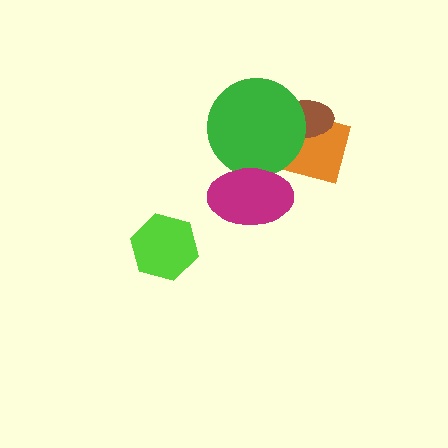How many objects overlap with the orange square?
2 objects overlap with the orange square.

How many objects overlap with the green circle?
3 objects overlap with the green circle.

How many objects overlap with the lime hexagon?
0 objects overlap with the lime hexagon.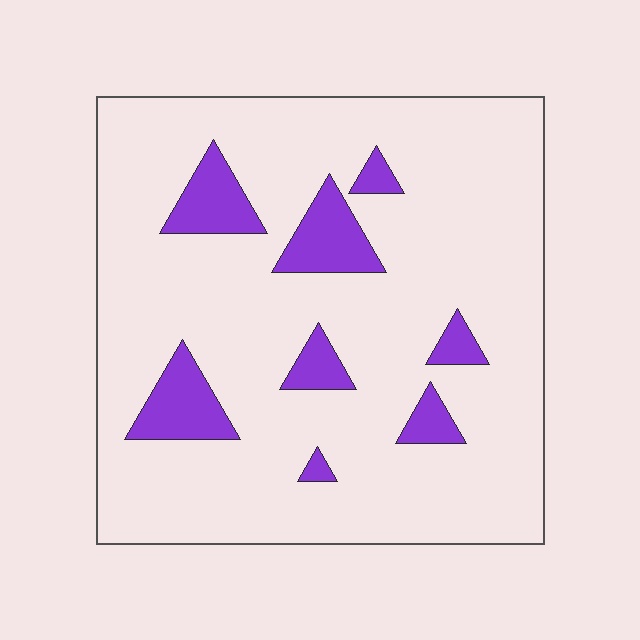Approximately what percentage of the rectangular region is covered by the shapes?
Approximately 15%.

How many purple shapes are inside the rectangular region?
8.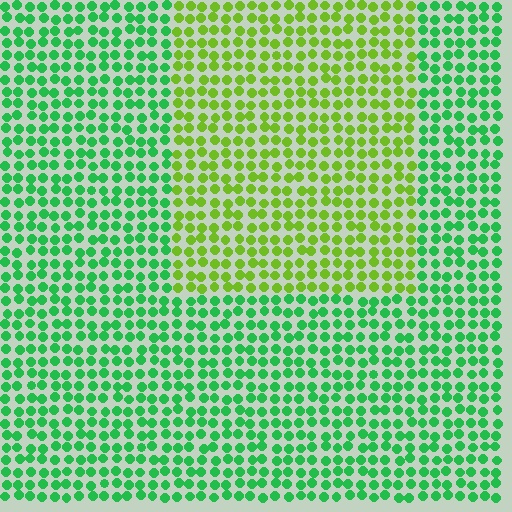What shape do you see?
I see a rectangle.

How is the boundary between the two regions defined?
The boundary is defined purely by a slight shift in hue (about 45 degrees). Spacing, size, and orientation are identical on both sides.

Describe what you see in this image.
The image is filled with small green elements in a uniform arrangement. A rectangle-shaped region is visible where the elements are tinted to a slightly different hue, forming a subtle color boundary.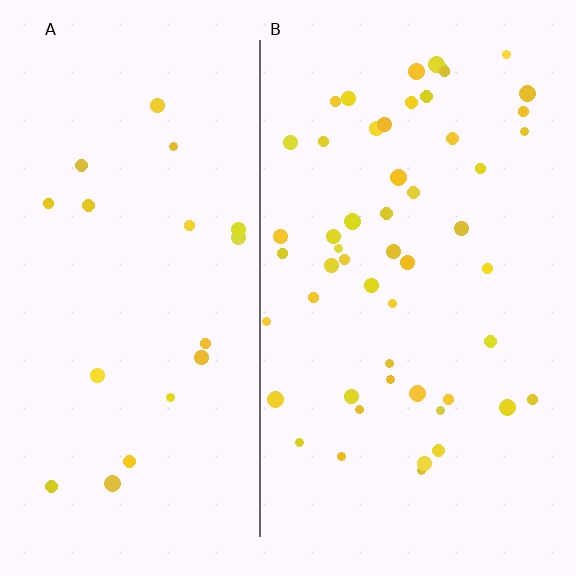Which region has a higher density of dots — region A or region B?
B (the right).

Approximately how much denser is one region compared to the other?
Approximately 2.7× — region B over region A.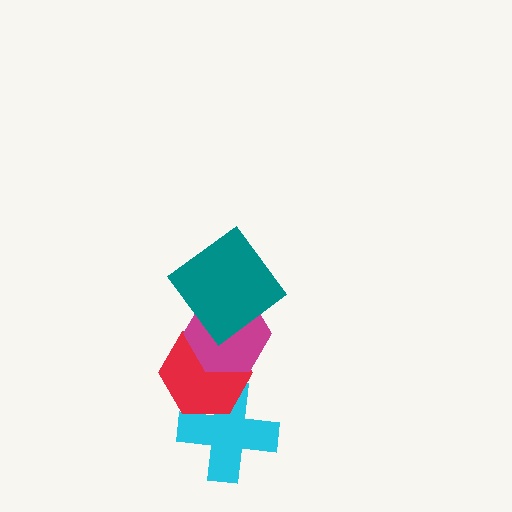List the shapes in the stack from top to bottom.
From top to bottom: the teal diamond, the magenta hexagon, the red hexagon, the cyan cross.